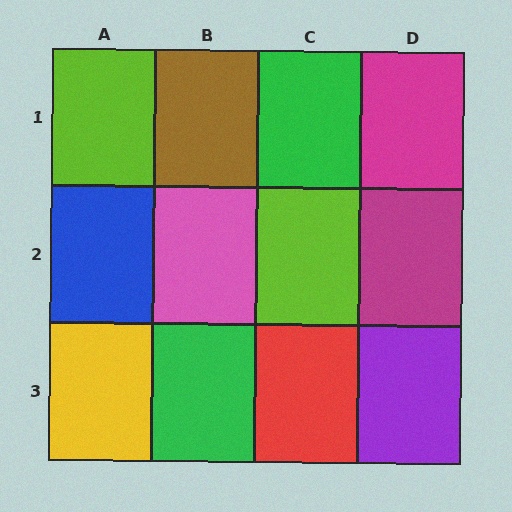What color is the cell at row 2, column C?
Lime.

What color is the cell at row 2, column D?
Magenta.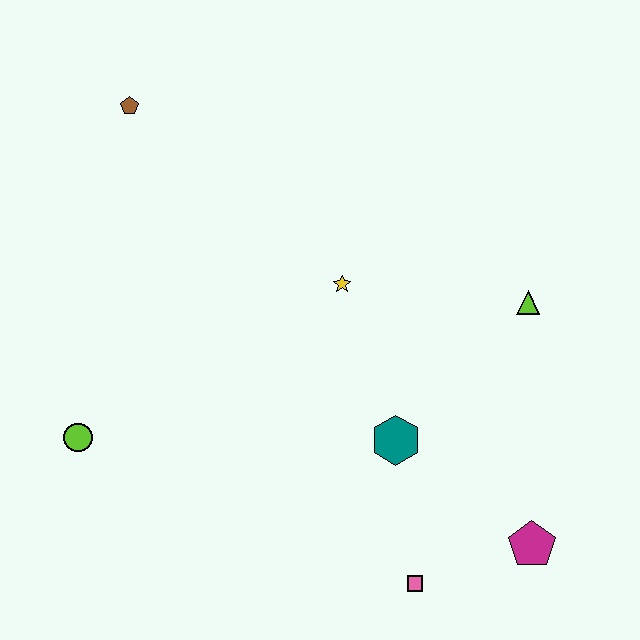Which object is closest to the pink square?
The magenta pentagon is closest to the pink square.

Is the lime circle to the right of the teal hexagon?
No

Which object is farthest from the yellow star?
The magenta pentagon is farthest from the yellow star.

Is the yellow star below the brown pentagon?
Yes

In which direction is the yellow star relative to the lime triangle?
The yellow star is to the left of the lime triangle.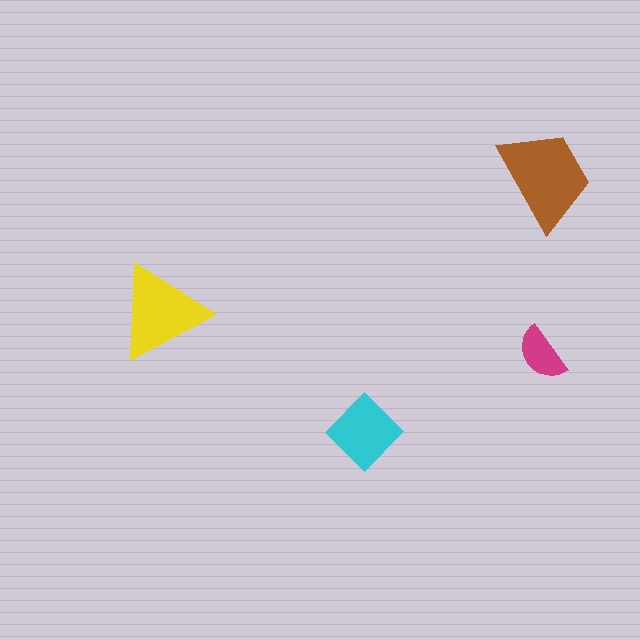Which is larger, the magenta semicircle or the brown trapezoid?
The brown trapezoid.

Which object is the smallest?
The magenta semicircle.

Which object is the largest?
The brown trapezoid.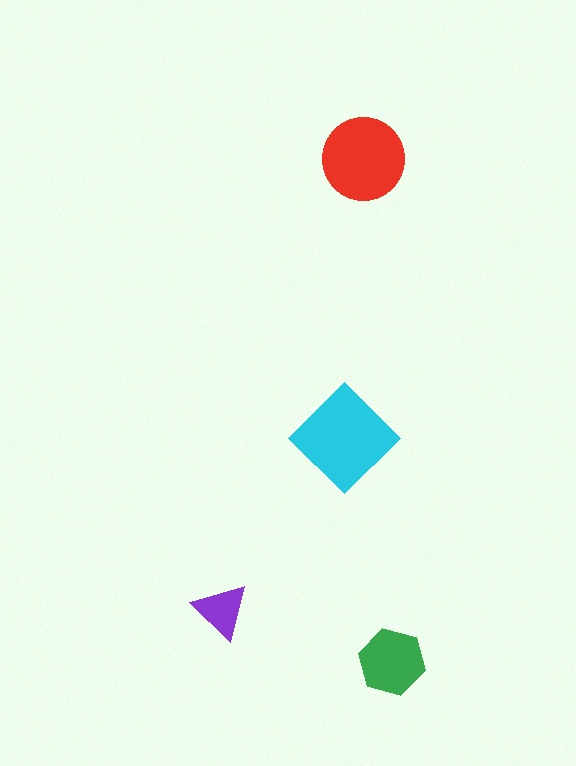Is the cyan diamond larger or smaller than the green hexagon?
Larger.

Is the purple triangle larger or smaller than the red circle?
Smaller.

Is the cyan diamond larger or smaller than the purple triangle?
Larger.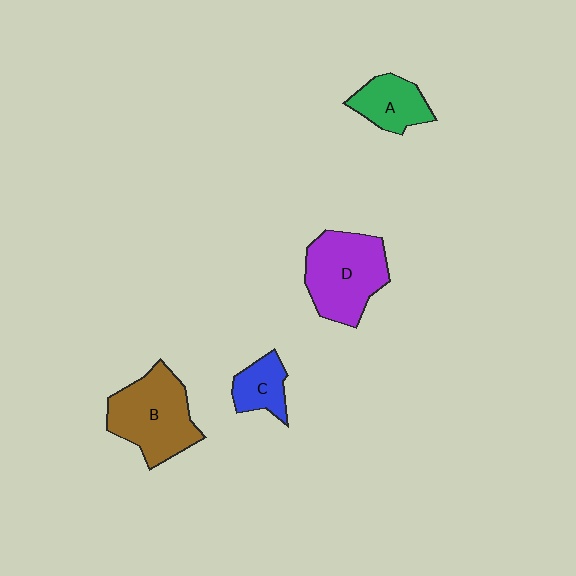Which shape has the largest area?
Shape B (brown).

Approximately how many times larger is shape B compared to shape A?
Approximately 1.8 times.